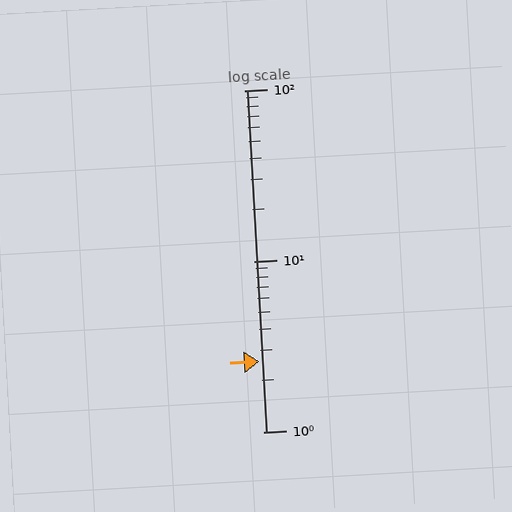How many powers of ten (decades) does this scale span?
The scale spans 2 decades, from 1 to 100.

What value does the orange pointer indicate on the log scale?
The pointer indicates approximately 2.6.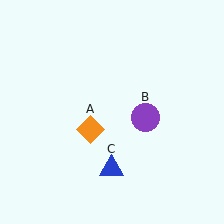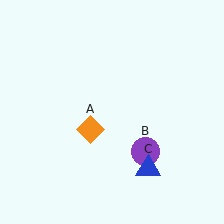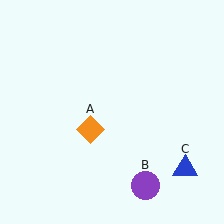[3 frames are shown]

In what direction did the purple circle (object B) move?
The purple circle (object B) moved down.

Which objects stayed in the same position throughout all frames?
Orange diamond (object A) remained stationary.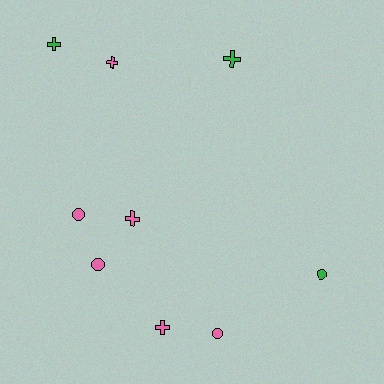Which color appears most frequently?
Pink, with 6 objects.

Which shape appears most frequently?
Cross, with 5 objects.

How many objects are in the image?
There are 9 objects.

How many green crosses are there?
There are 2 green crosses.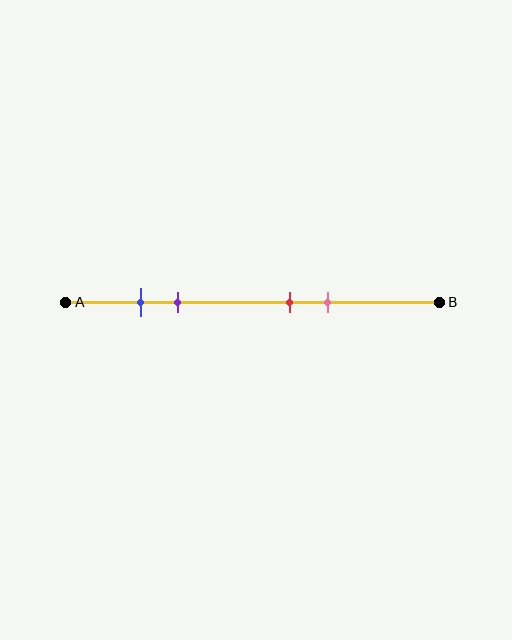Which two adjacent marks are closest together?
The blue and purple marks are the closest adjacent pair.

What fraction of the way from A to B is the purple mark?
The purple mark is approximately 30% (0.3) of the way from A to B.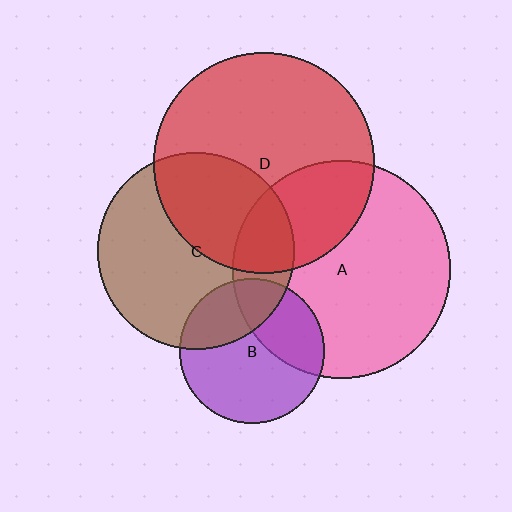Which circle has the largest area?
Circle D (red).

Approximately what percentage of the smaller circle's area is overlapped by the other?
Approximately 30%.